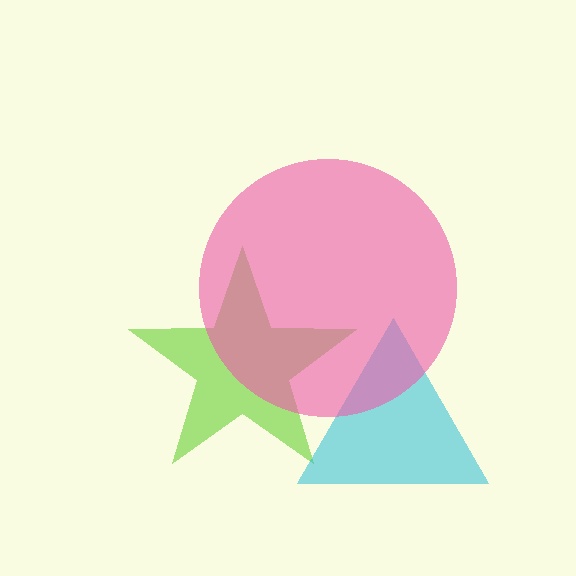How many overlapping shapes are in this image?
There are 3 overlapping shapes in the image.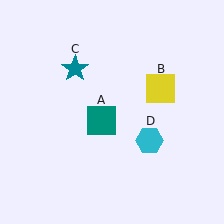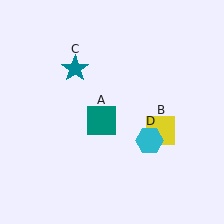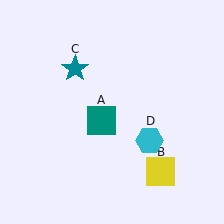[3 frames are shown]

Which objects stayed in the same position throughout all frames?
Teal square (object A) and teal star (object C) and cyan hexagon (object D) remained stationary.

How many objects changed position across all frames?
1 object changed position: yellow square (object B).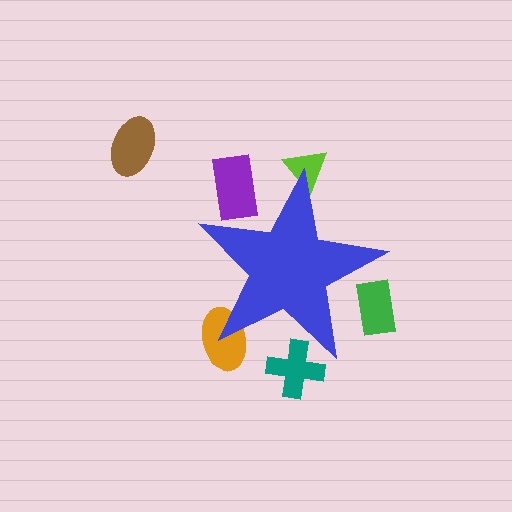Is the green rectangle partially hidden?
Yes, the green rectangle is partially hidden behind the blue star.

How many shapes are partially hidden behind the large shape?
5 shapes are partially hidden.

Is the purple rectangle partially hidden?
Yes, the purple rectangle is partially hidden behind the blue star.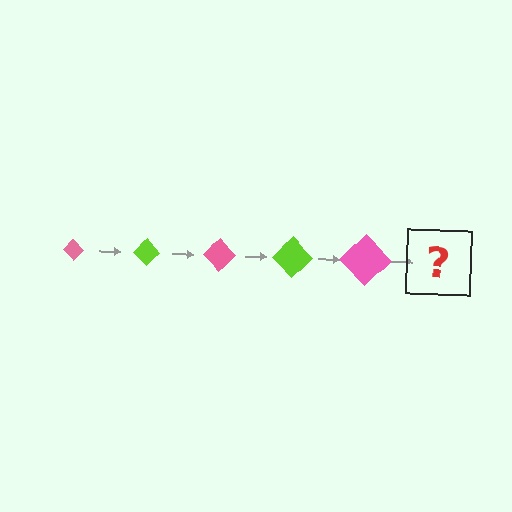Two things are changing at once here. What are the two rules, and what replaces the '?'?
The two rules are that the diamond grows larger each step and the color cycles through pink and lime. The '?' should be a lime diamond, larger than the previous one.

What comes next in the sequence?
The next element should be a lime diamond, larger than the previous one.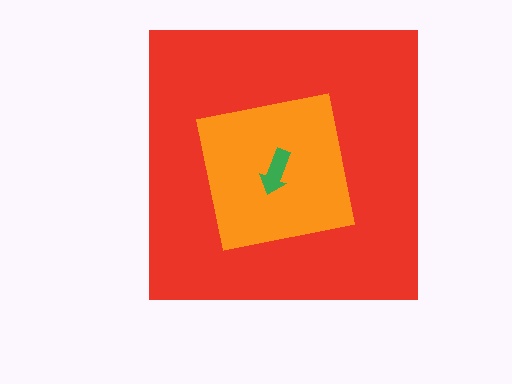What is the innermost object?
The green arrow.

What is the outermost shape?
The red square.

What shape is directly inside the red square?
The orange square.